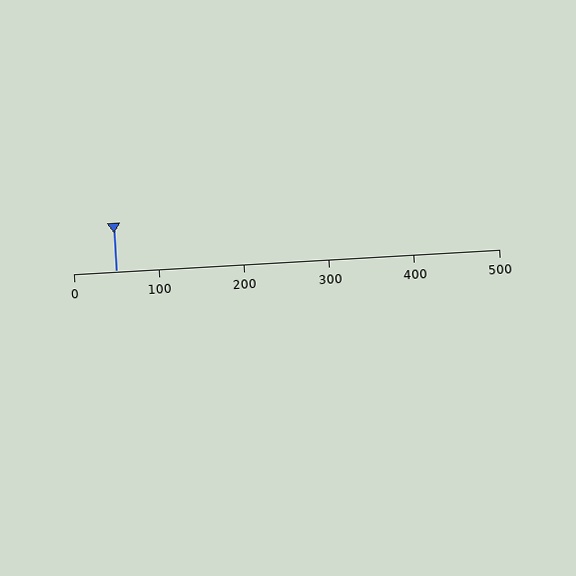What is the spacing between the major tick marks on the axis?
The major ticks are spaced 100 apart.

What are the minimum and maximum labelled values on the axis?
The axis runs from 0 to 500.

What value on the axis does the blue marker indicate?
The marker indicates approximately 50.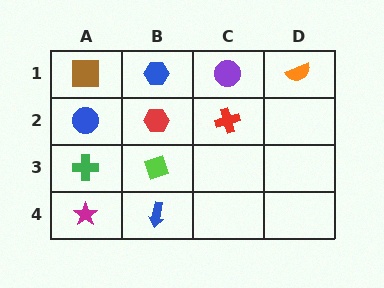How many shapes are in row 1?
4 shapes.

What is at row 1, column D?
An orange semicircle.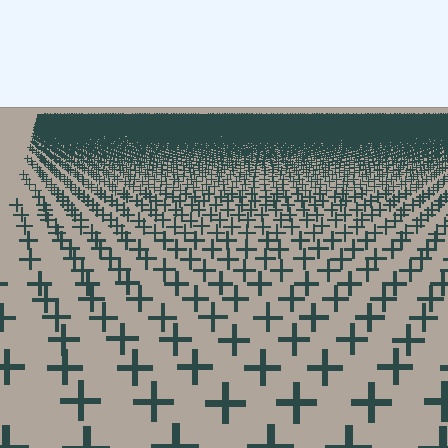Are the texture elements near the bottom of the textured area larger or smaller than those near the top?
Larger. Near the bottom, elements are closer to the viewer and appear at a bigger on-screen size.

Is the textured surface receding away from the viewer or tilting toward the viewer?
The surface is receding away from the viewer. Texture elements get smaller and denser toward the top.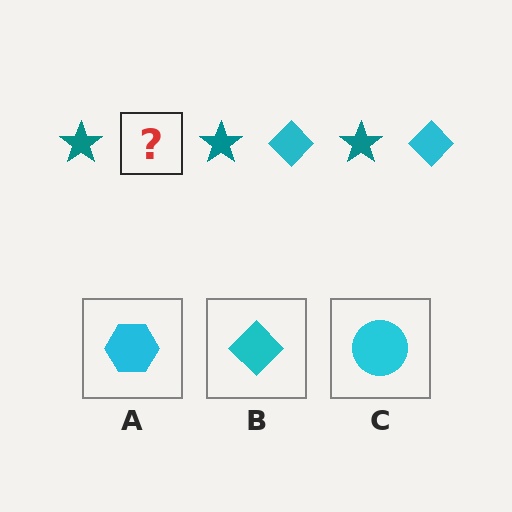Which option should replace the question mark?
Option B.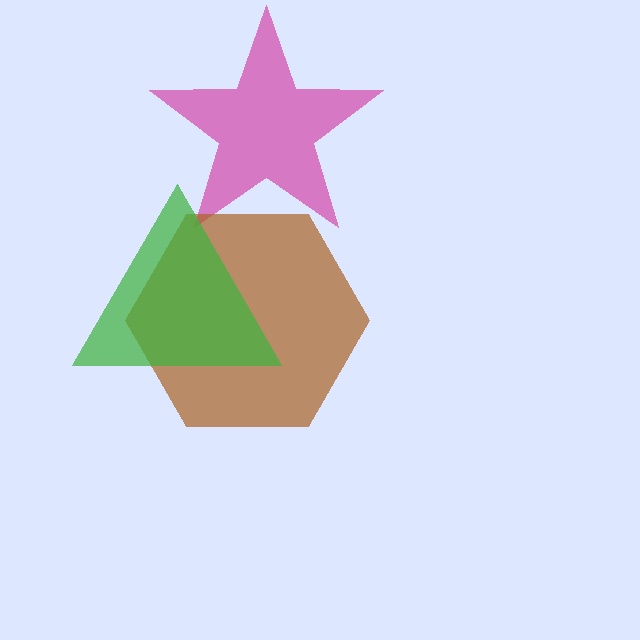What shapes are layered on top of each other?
The layered shapes are: a magenta star, a brown hexagon, a green triangle.